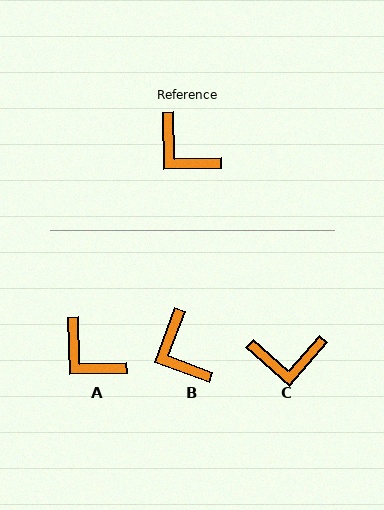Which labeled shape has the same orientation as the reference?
A.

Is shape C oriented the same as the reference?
No, it is off by about 47 degrees.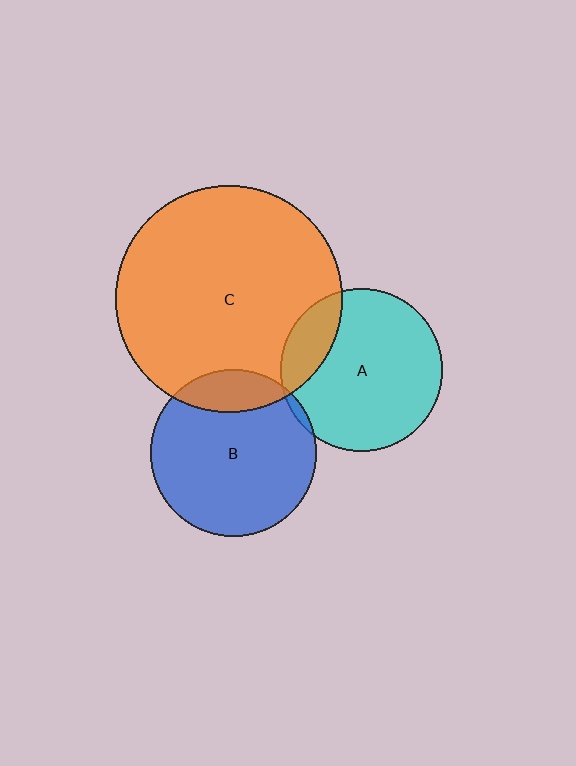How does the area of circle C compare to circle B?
Approximately 1.9 times.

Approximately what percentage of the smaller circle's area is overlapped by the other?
Approximately 20%.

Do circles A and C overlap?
Yes.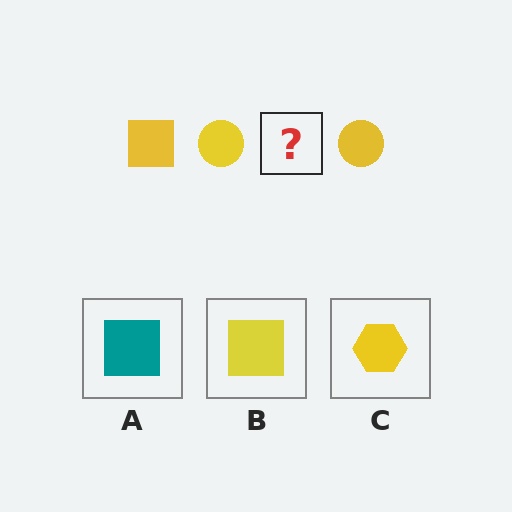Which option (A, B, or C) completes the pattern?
B.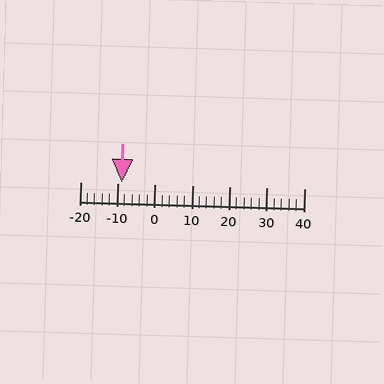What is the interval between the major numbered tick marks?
The major tick marks are spaced 10 units apart.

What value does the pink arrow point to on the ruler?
The pink arrow points to approximately -9.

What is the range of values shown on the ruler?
The ruler shows values from -20 to 40.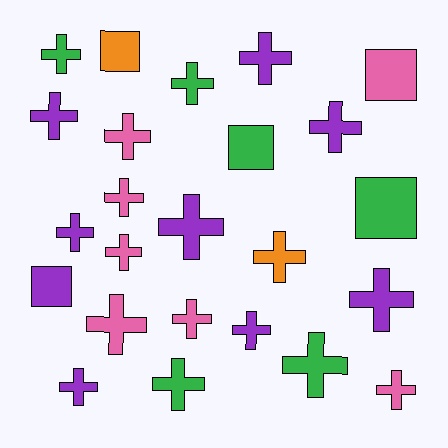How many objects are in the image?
There are 24 objects.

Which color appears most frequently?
Purple, with 9 objects.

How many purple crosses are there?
There are 8 purple crosses.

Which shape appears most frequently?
Cross, with 19 objects.